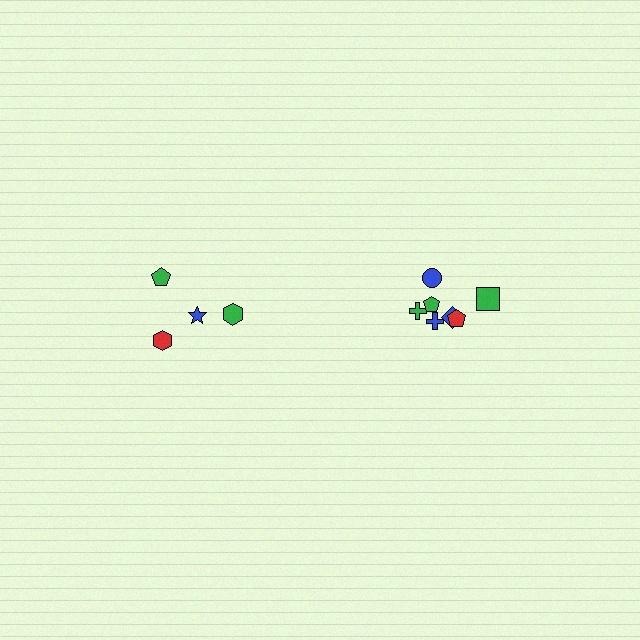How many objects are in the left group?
There are 4 objects.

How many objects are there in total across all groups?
There are 11 objects.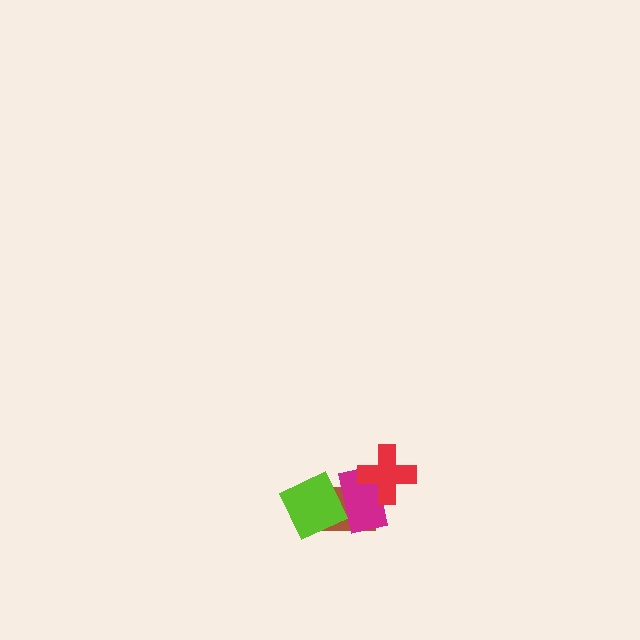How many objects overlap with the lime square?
2 objects overlap with the lime square.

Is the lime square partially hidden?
No, no other shape covers it.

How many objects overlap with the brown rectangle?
3 objects overlap with the brown rectangle.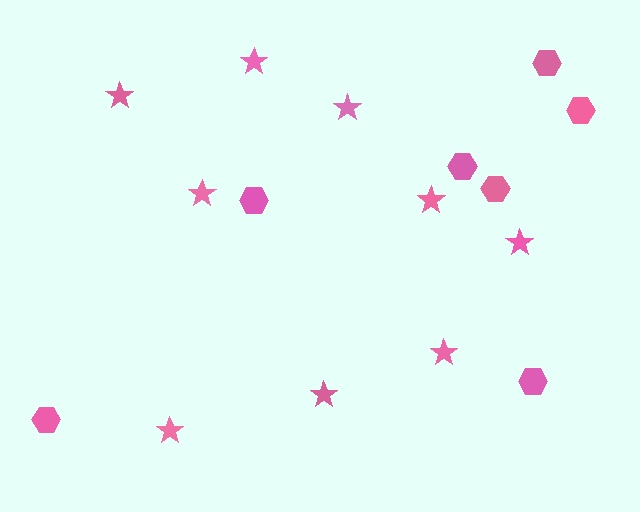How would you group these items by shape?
There are 2 groups: one group of stars (9) and one group of hexagons (7).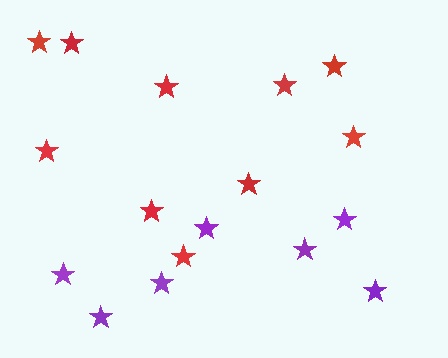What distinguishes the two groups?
There are 2 groups: one group of red stars (10) and one group of purple stars (7).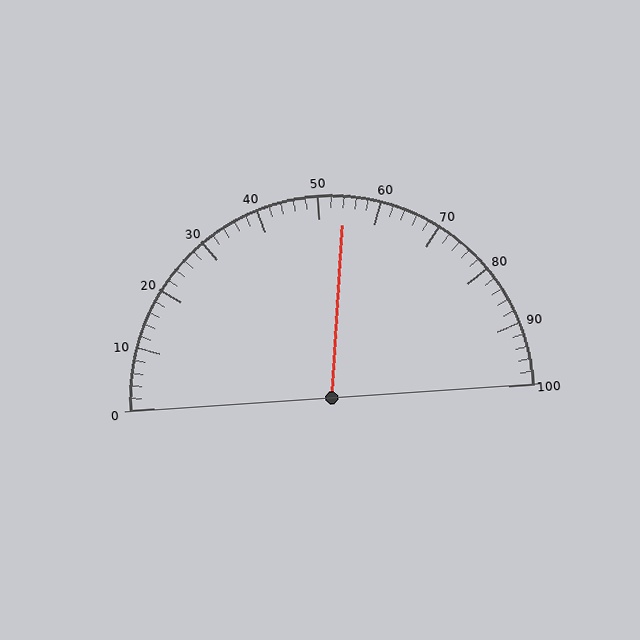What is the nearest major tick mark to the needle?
The nearest major tick mark is 50.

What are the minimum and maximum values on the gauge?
The gauge ranges from 0 to 100.